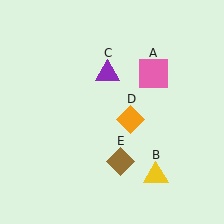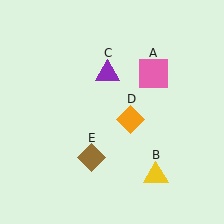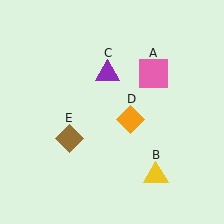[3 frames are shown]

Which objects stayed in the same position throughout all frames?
Pink square (object A) and yellow triangle (object B) and purple triangle (object C) and orange diamond (object D) remained stationary.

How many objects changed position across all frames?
1 object changed position: brown diamond (object E).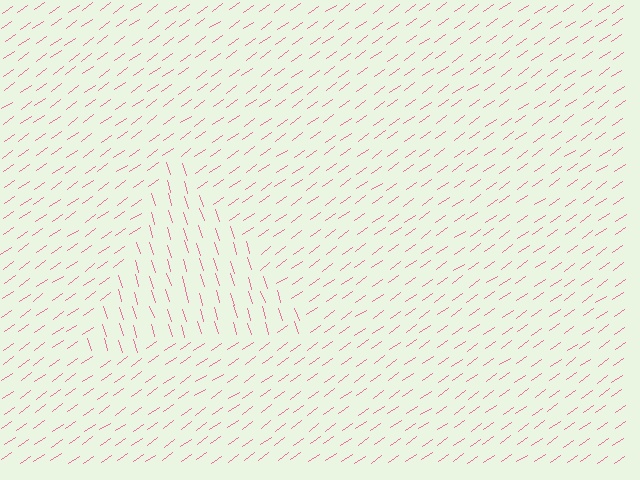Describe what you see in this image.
The image is filled with small pink line segments. A triangle region in the image has lines oriented differently from the surrounding lines, creating a visible texture boundary.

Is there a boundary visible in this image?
Yes, there is a texture boundary formed by a change in line orientation.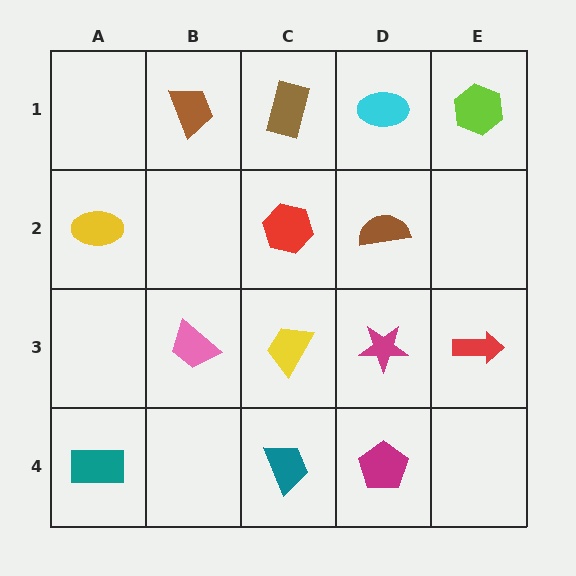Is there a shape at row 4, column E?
No, that cell is empty.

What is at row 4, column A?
A teal rectangle.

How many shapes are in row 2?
3 shapes.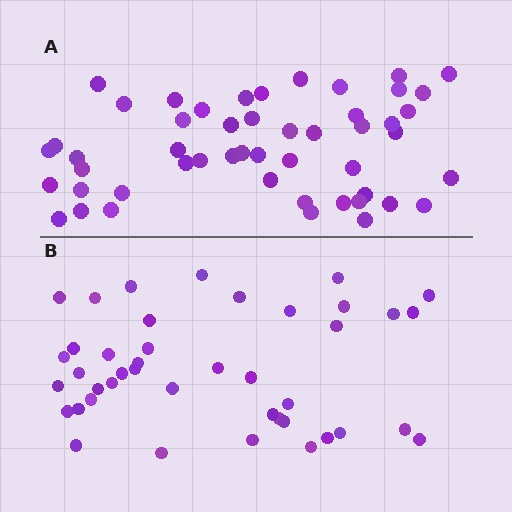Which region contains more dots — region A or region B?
Region A (the top region) has more dots.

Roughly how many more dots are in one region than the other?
Region A has roughly 8 or so more dots than region B.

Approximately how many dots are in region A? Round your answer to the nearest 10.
About 50 dots.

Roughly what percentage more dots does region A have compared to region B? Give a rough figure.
About 20% more.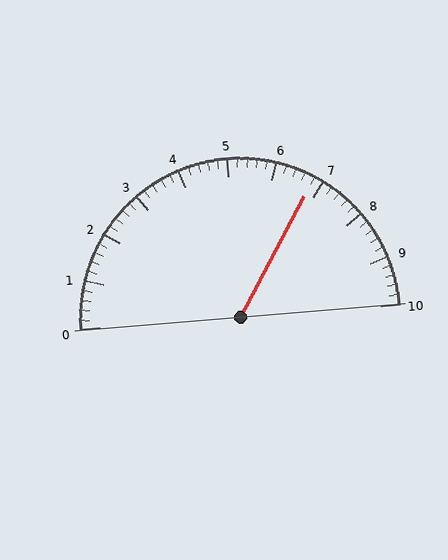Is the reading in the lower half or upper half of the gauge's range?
The reading is in the upper half of the range (0 to 10).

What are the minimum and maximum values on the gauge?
The gauge ranges from 0 to 10.